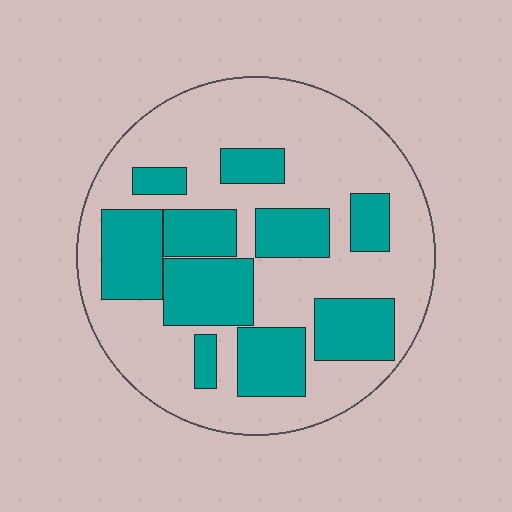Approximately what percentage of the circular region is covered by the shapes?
Approximately 35%.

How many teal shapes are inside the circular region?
10.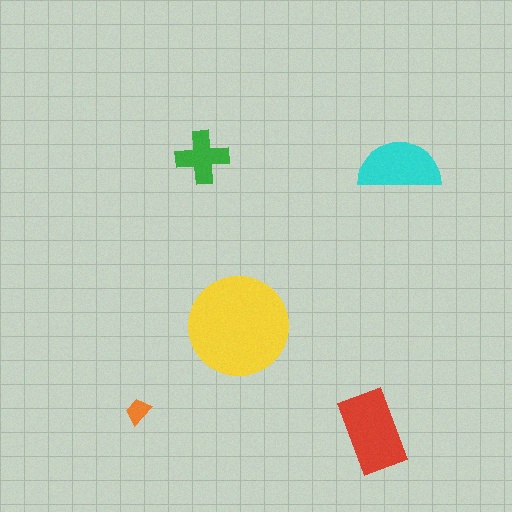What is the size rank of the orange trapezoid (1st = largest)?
5th.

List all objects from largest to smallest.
The yellow circle, the red rectangle, the cyan semicircle, the green cross, the orange trapezoid.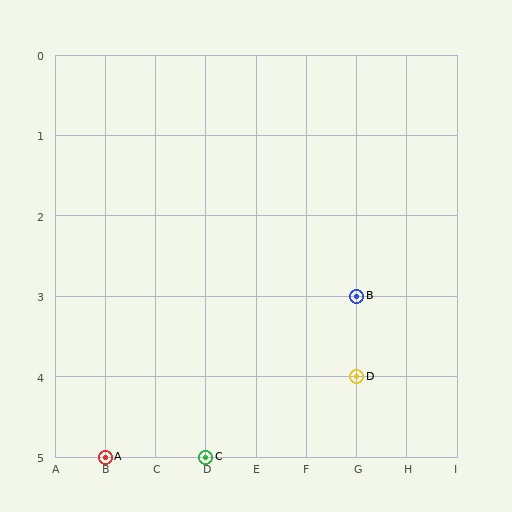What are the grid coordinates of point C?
Point C is at grid coordinates (D, 5).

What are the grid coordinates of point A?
Point A is at grid coordinates (B, 5).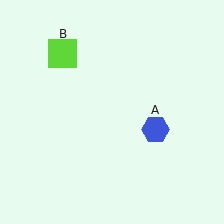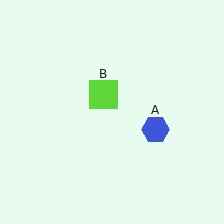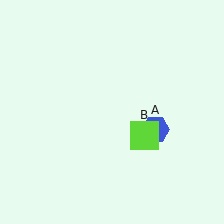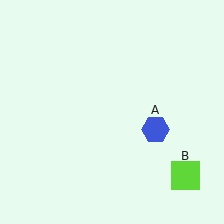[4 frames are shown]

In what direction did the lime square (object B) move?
The lime square (object B) moved down and to the right.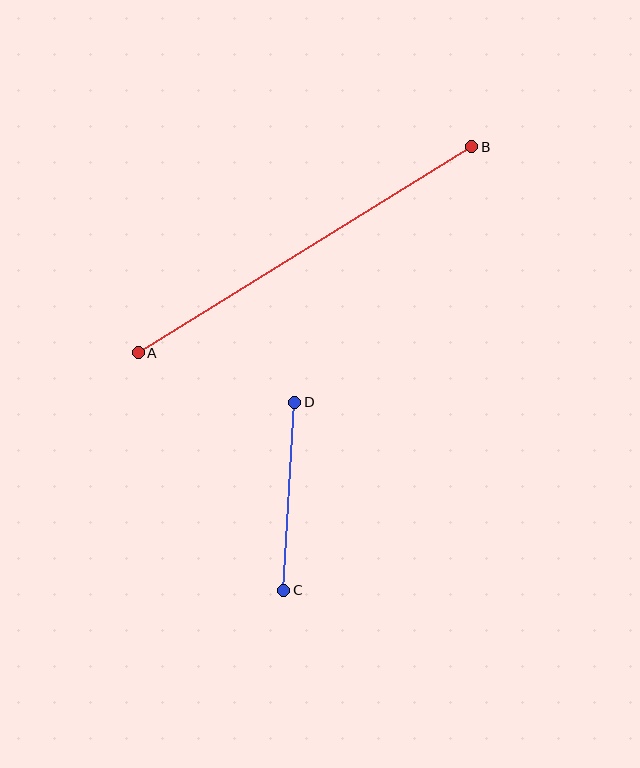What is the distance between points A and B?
The distance is approximately 392 pixels.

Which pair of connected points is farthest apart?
Points A and B are farthest apart.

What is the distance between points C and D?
The distance is approximately 188 pixels.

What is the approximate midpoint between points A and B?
The midpoint is at approximately (305, 250) pixels.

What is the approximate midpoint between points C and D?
The midpoint is at approximately (289, 496) pixels.